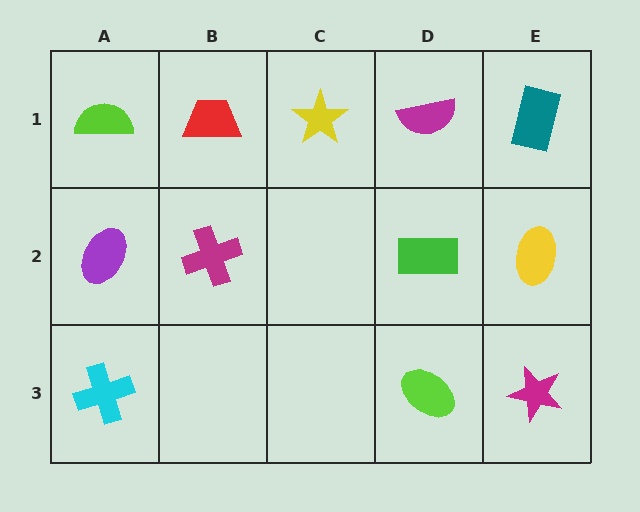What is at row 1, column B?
A red trapezoid.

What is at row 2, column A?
A purple ellipse.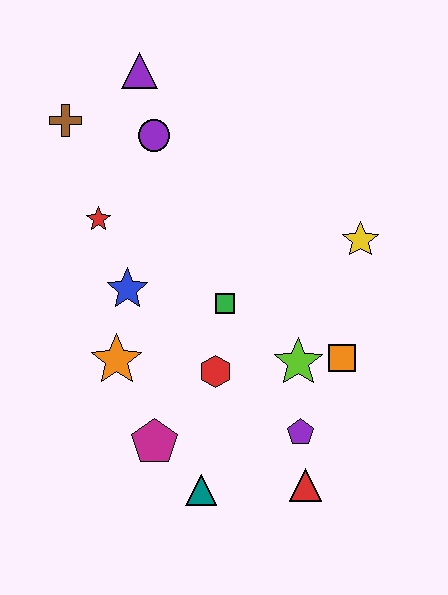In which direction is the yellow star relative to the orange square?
The yellow star is above the orange square.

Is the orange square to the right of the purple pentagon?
Yes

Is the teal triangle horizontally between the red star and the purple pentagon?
Yes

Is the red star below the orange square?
No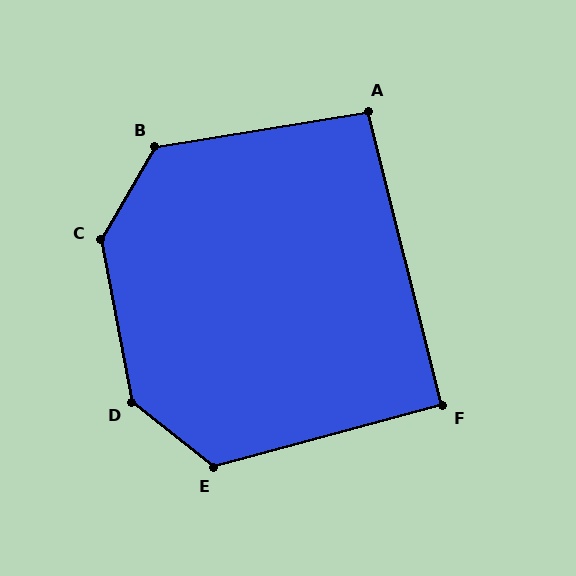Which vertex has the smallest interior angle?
F, at approximately 91 degrees.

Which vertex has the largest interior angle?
D, at approximately 139 degrees.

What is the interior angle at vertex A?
Approximately 95 degrees (approximately right).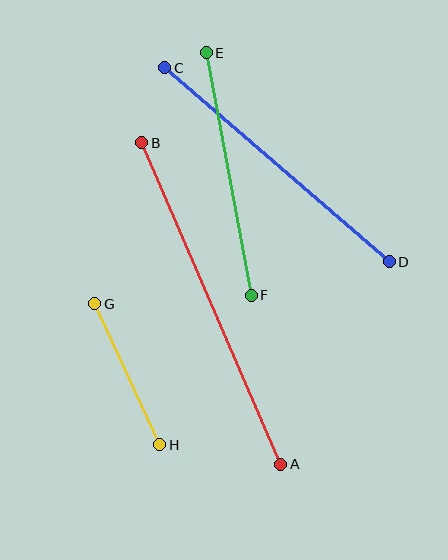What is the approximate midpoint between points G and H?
The midpoint is at approximately (127, 374) pixels.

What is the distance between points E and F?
The distance is approximately 247 pixels.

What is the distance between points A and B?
The distance is approximately 350 pixels.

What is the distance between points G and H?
The distance is approximately 156 pixels.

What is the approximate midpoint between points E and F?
The midpoint is at approximately (229, 174) pixels.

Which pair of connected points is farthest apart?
Points A and B are farthest apart.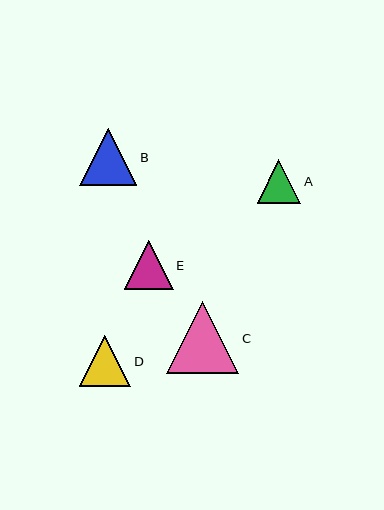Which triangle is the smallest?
Triangle A is the smallest with a size of approximately 43 pixels.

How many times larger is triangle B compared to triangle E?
Triangle B is approximately 1.2 times the size of triangle E.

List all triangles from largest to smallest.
From largest to smallest: C, B, D, E, A.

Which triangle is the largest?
Triangle C is the largest with a size of approximately 72 pixels.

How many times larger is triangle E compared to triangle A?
Triangle E is approximately 1.1 times the size of triangle A.